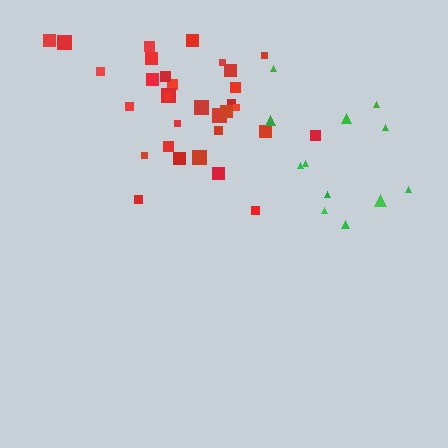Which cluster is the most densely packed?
Red.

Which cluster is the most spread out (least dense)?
Green.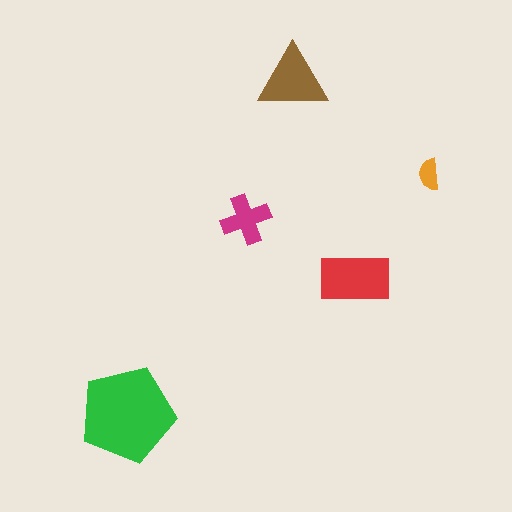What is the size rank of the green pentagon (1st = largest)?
1st.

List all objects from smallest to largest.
The orange semicircle, the magenta cross, the brown triangle, the red rectangle, the green pentagon.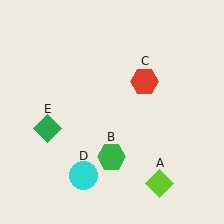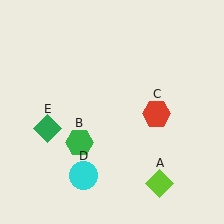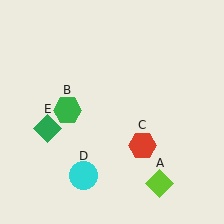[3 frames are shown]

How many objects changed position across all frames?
2 objects changed position: green hexagon (object B), red hexagon (object C).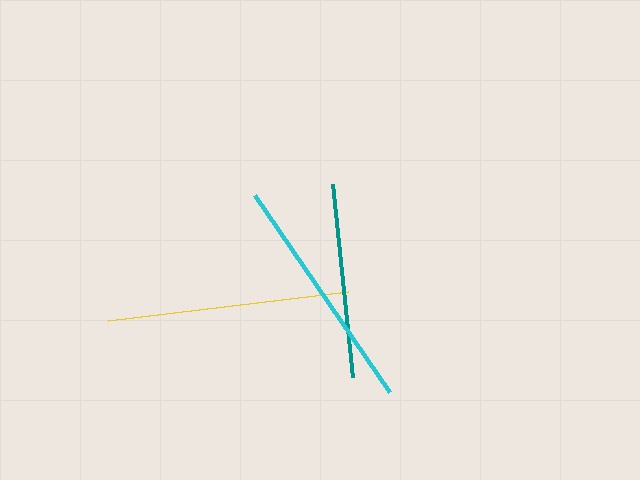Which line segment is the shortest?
The teal line is the shortest at approximately 195 pixels.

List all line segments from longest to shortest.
From longest to shortest: yellow, cyan, teal.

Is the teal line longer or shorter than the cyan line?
The cyan line is longer than the teal line.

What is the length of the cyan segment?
The cyan segment is approximately 239 pixels long.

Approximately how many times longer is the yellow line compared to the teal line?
The yellow line is approximately 1.2 times the length of the teal line.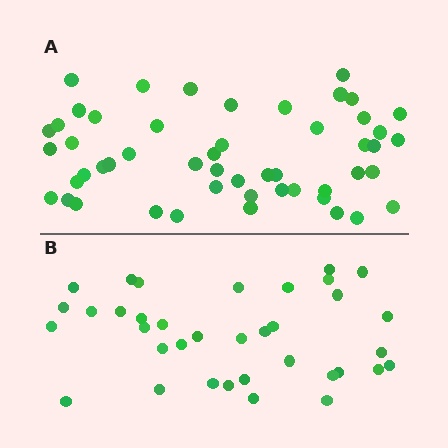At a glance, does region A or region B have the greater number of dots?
Region A (the top region) has more dots.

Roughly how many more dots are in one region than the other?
Region A has approximately 15 more dots than region B.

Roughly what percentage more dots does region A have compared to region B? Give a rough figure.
About 40% more.